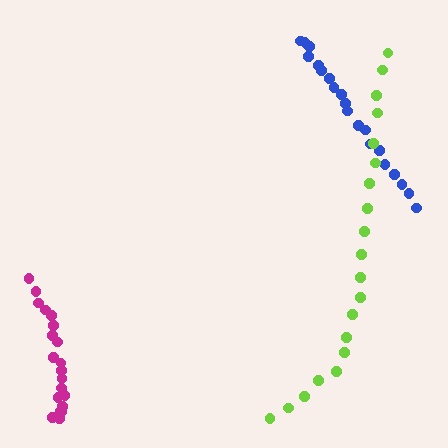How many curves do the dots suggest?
There are 3 distinct paths.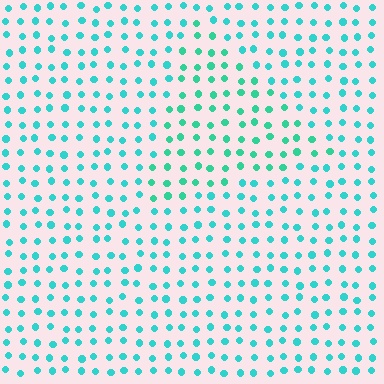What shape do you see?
I see a triangle.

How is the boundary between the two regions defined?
The boundary is defined purely by a slight shift in hue (about 20 degrees). Spacing, size, and orientation are identical on both sides.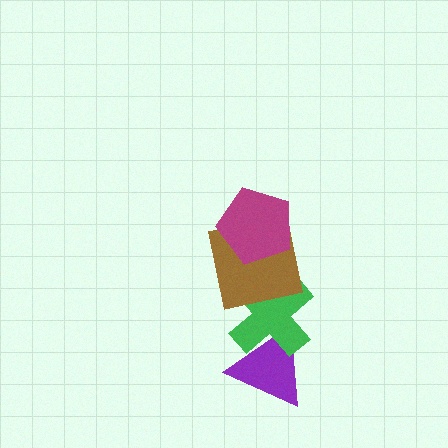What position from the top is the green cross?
The green cross is 3rd from the top.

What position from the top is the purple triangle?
The purple triangle is 4th from the top.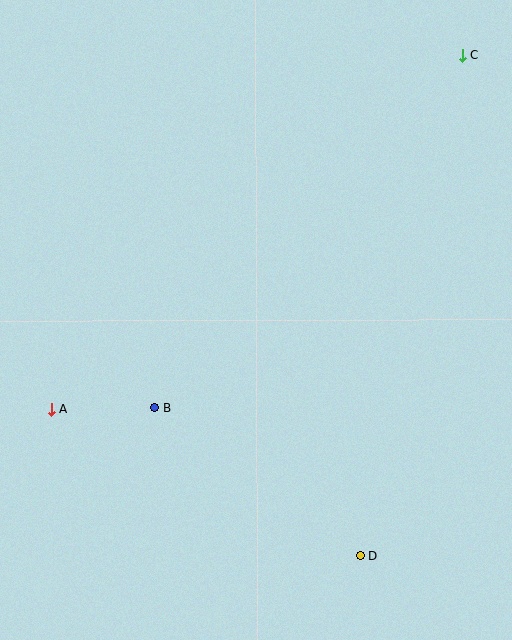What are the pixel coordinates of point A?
Point A is at (52, 409).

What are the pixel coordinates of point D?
Point D is at (360, 555).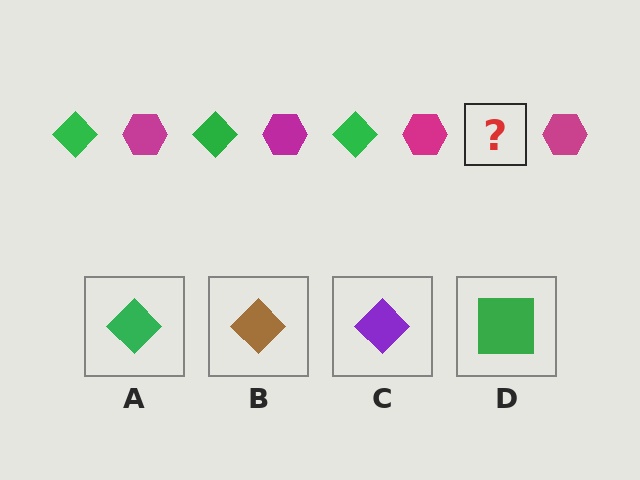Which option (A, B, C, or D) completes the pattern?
A.